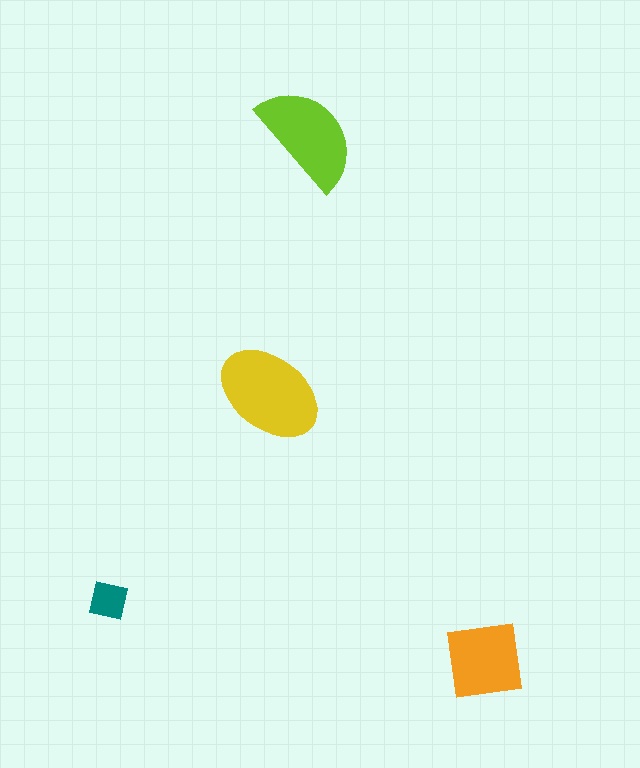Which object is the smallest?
The teal square.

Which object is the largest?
The yellow ellipse.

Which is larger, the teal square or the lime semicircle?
The lime semicircle.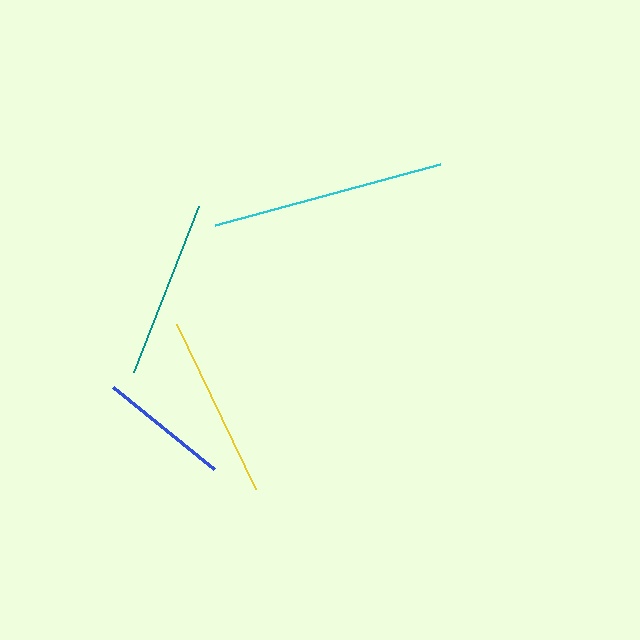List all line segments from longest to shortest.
From longest to shortest: cyan, yellow, teal, blue.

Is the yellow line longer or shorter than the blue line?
The yellow line is longer than the blue line.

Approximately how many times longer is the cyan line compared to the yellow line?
The cyan line is approximately 1.3 times the length of the yellow line.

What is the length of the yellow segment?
The yellow segment is approximately 183 pixels long.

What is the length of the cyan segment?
The cyan segment is approximately 233 pixels long.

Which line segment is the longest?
The cyan line is the longest at approximately 233 pixels.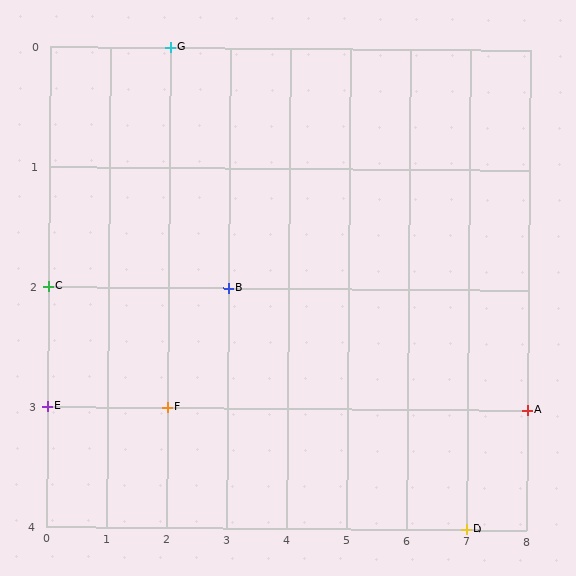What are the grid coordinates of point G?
Point G is at grid coordinates (2, 0).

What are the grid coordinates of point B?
Point B is at grid coordinates (3, 2).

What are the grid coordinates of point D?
Point D is at grid coordinates (7, 4).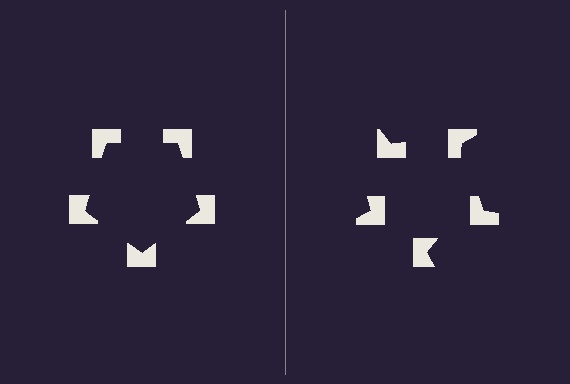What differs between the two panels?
The notched squares are positioned identically on both sides; only the wedge orientations differ. On the left they align to a pentagon; on the right they are misaligned.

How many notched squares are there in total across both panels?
10 — 5 on each side.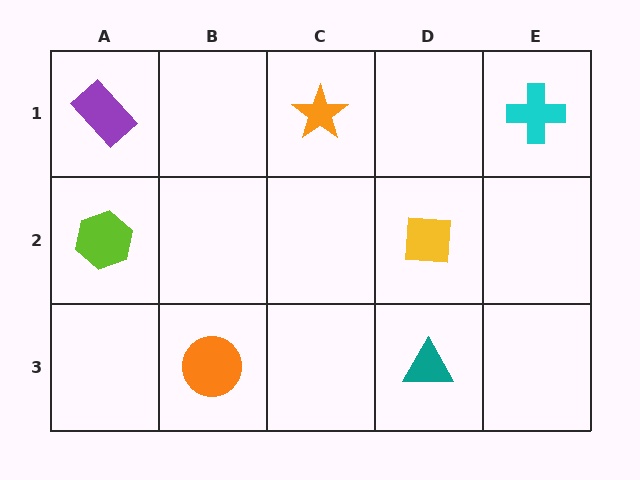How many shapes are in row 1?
3 shapes.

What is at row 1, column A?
A purple rectangle.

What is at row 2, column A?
A lime hexagon.